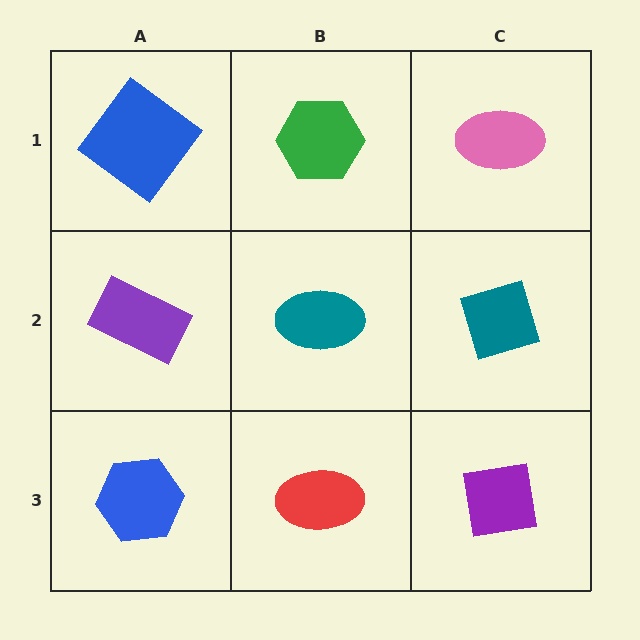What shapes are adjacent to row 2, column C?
A pink ellipse (row 1, column C), a purple square (row 3, column C), a teal ellipse (row 2, column B).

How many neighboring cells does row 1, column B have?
3.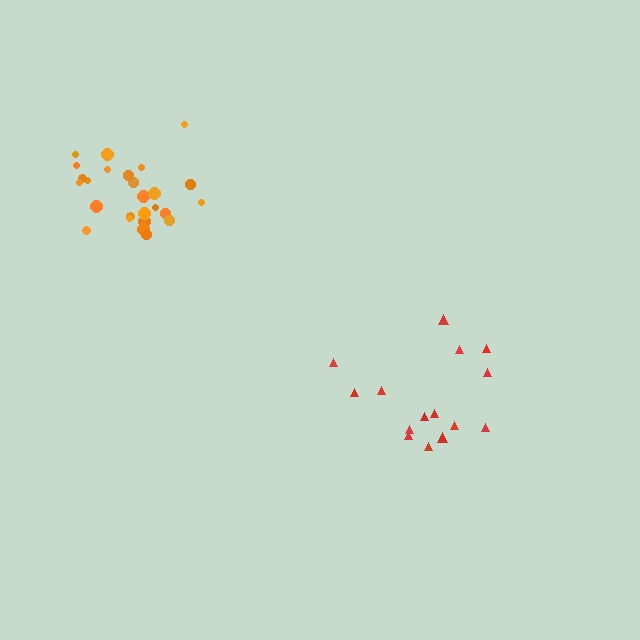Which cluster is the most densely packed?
Orange.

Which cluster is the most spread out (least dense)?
Red.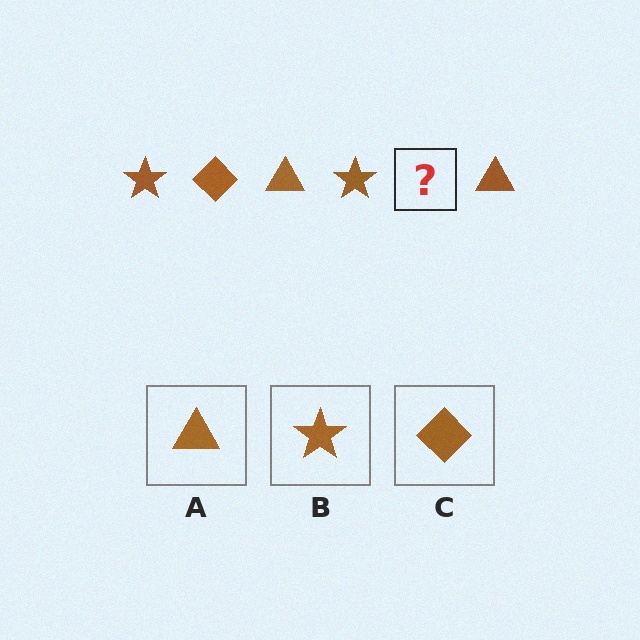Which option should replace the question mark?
Option C.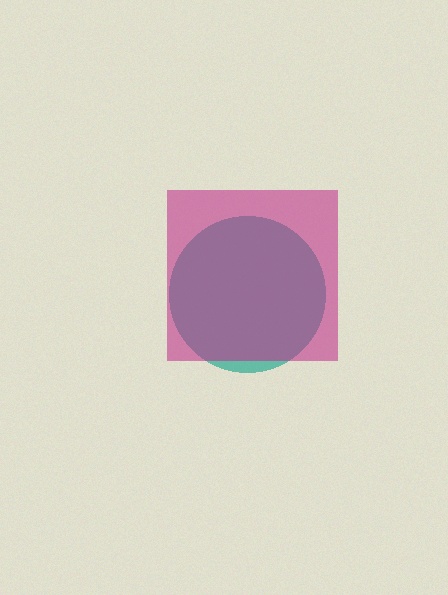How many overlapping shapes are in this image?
There are 2 overlapping shapes in the image.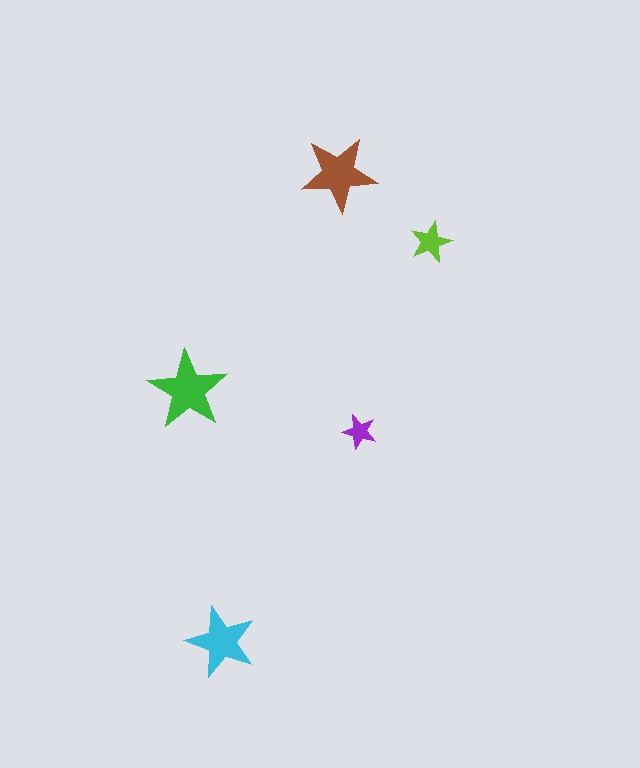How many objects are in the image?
There are 5 objects in the image.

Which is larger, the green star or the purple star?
The green one.